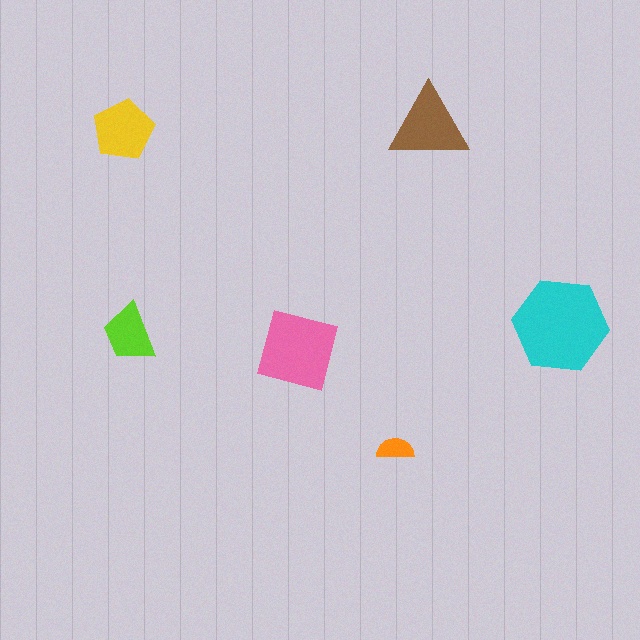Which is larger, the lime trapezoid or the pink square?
The pink square.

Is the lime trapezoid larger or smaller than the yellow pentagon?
Smaller.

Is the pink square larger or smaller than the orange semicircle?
Larger.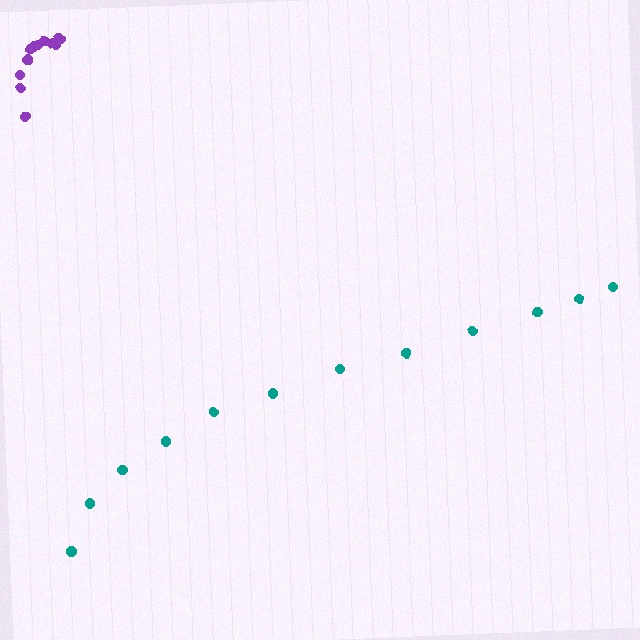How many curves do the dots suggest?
There are 2 distinct paths.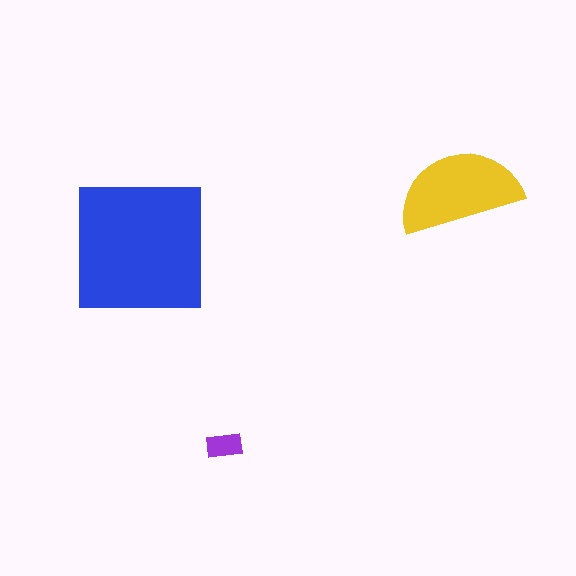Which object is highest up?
The yellow semicircle is topmost.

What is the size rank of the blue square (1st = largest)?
1st.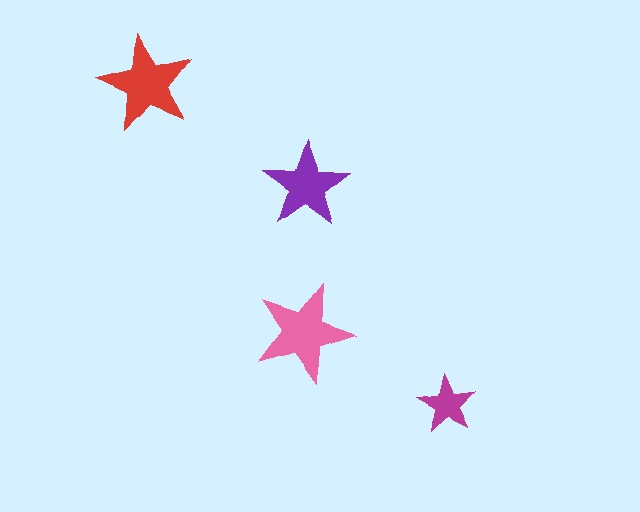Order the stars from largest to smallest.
the pink one, the red one, the purple one, the magenta one.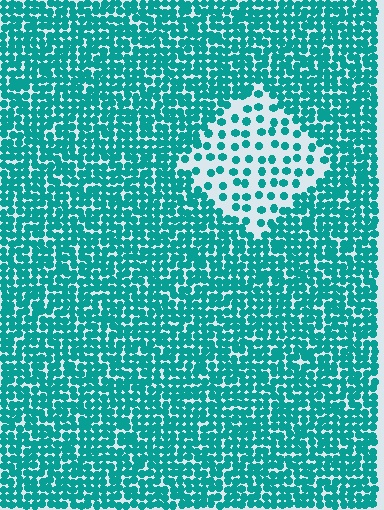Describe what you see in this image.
The image contains small teal elements arranged at two different densities. A diamond-shaped region is visible where the elements are less densely packed than the surrounding area.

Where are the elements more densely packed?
The elements are more densely packed outside the diamond boundary.